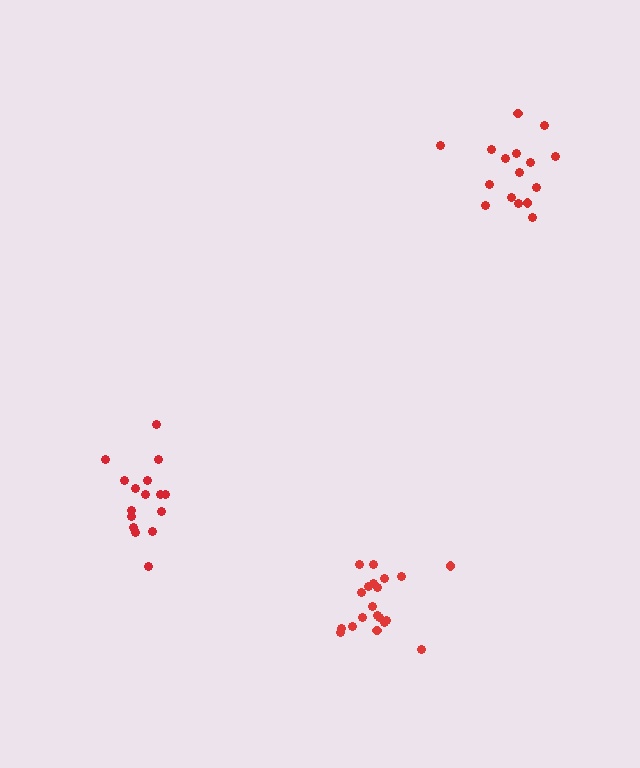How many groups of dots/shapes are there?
There are 3 groups.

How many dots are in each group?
Group 1: 20 dots, Group 2: 16 dots, Group 3: 16 dots (52 total).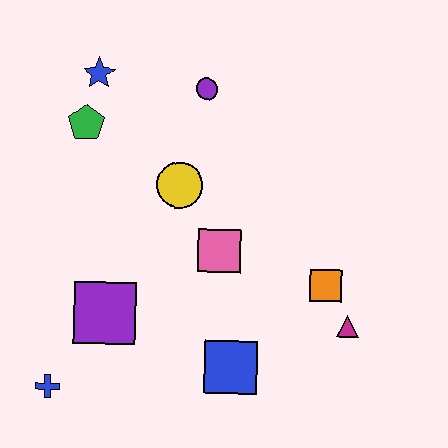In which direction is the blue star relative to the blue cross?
The blue star is above the blue cross.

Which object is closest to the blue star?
The green pentagon is closest to the blue star.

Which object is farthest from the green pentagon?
The magenta triangle is farthest from the green pentagon.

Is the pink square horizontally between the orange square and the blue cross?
Yes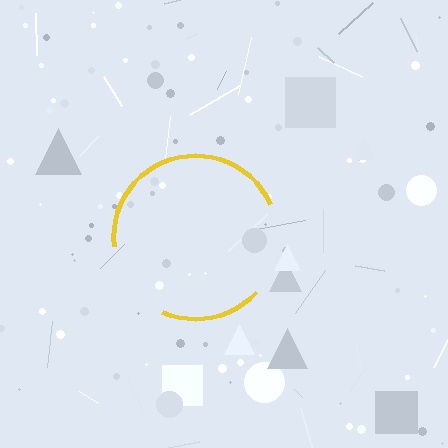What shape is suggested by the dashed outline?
The dashed outline suggests a circle.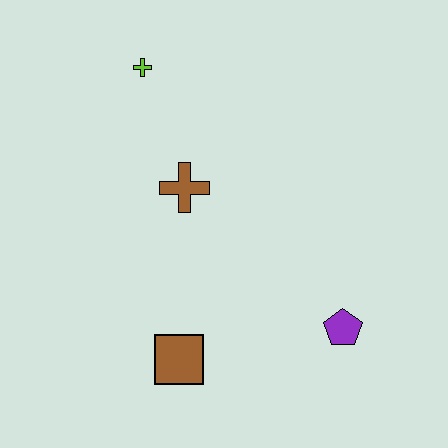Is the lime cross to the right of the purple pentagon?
No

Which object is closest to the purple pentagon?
The brown square is closest to the purple pentagon.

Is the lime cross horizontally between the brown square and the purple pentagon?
No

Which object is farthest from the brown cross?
The purple pentagon is farthest from the brown cross.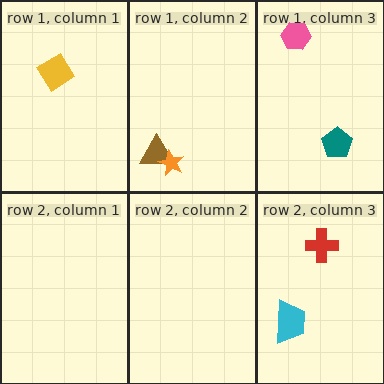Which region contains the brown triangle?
The row 1, column 2 region.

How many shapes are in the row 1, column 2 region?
2.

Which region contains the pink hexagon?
The row 1, column 3 region.